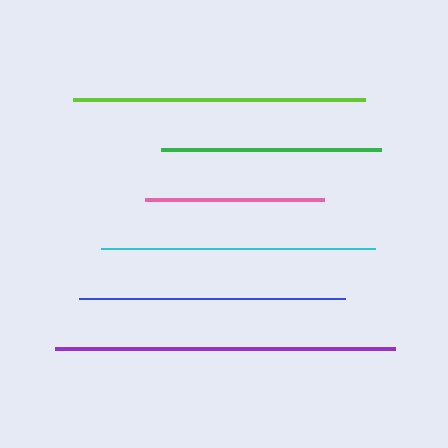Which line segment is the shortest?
The pink line is the shortest at approximately 179 pixels.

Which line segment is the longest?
The purple line is the longest at approximately 340 pixels.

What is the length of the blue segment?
The blue segment is approximately 266 pixels long.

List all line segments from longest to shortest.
From longest to shortest: purple, lime, cyan, blue, green, pink.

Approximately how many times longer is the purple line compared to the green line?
The purple line is approximately 1.5 times the length of the green line.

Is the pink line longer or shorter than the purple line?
The purple line is longer than the pink line.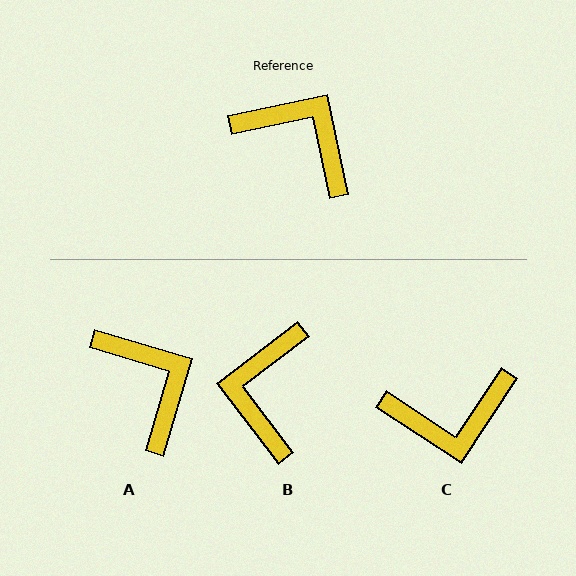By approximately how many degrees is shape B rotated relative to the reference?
Approximately 115 degrees counter-clockwise.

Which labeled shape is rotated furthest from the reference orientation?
C, about 135 degrees away.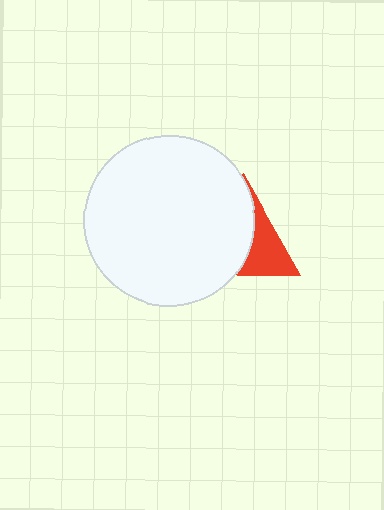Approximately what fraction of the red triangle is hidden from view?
Roughly 62% of the red triangle is hidden behind the white circle.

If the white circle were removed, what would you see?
You would see the complete red triangle.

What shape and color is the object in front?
The object in front is a white circle.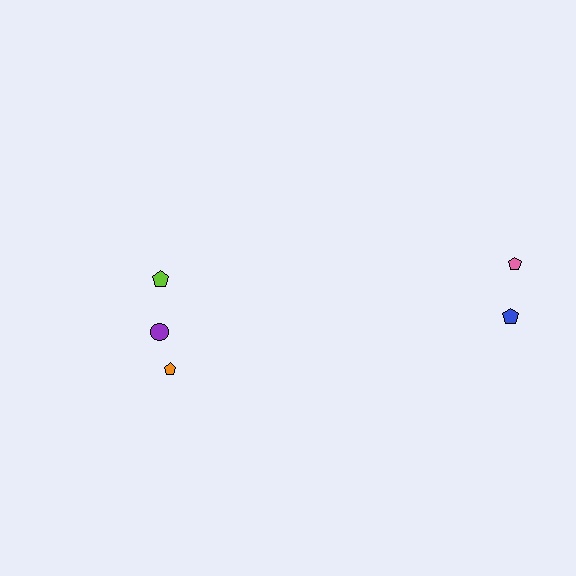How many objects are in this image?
There are 5 objects.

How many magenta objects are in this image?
There are no magenta objects.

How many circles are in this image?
There is 1 circle.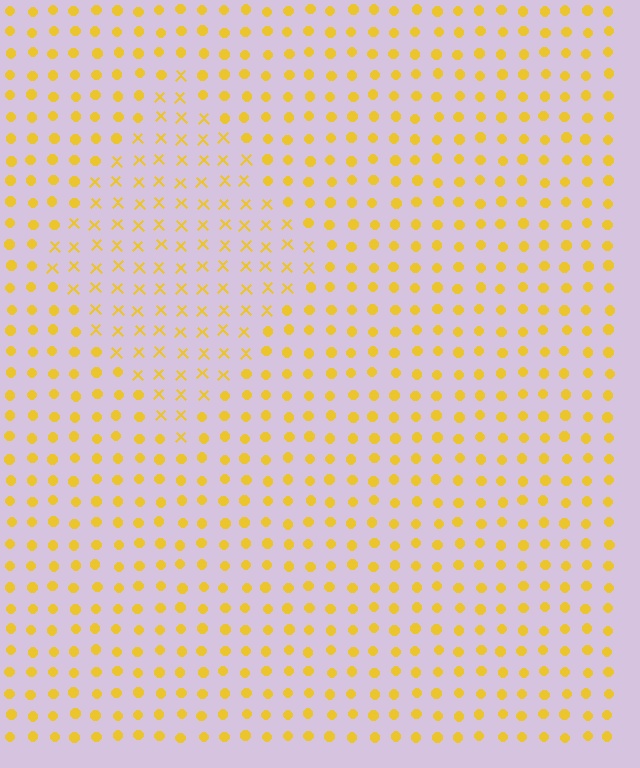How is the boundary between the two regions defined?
The boundary is defined by a change in element shape: X marks inside vs. circles outside. All elements share the same color and spacing.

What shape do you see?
I see a diamond.